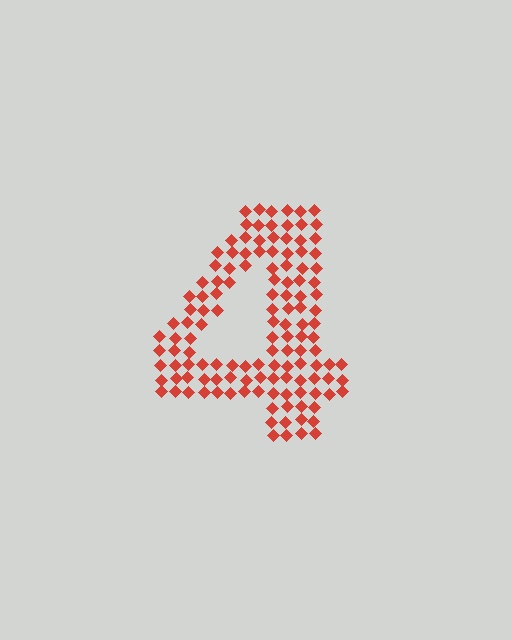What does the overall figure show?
The overall figure shows the digit 4.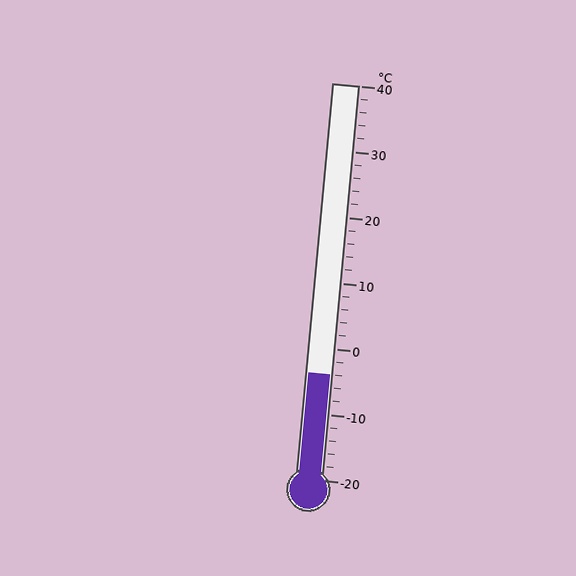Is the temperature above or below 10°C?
The temperature is below 10°C.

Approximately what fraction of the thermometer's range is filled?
The thermometer is filled to approximately 25% of its range.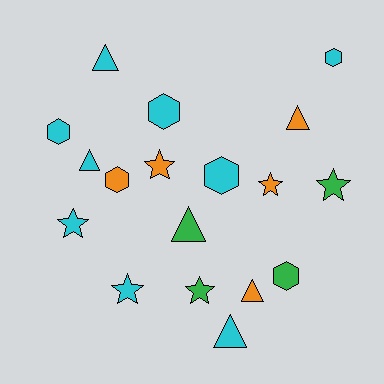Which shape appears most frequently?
Star, with 6 objects.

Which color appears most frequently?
Cyan, with 9 objects.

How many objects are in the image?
There are 18 objects.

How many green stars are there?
There are 2 green stars.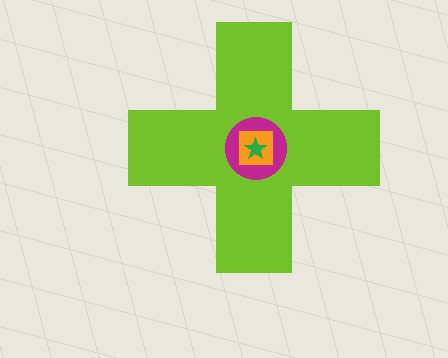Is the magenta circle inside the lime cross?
Yes.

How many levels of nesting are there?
4.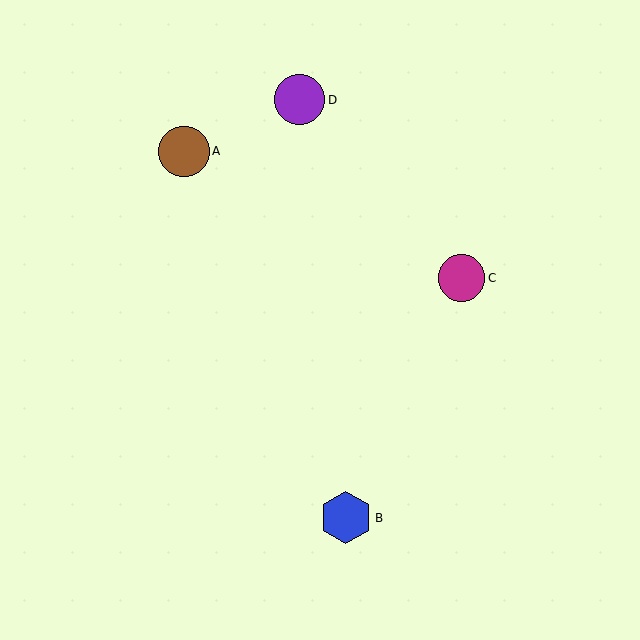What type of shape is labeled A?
Shape A is a brown circle.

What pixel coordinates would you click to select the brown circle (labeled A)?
Click at (184, 151) to select the brown circle A.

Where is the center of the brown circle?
The center of the brown circle is at (184, 151).